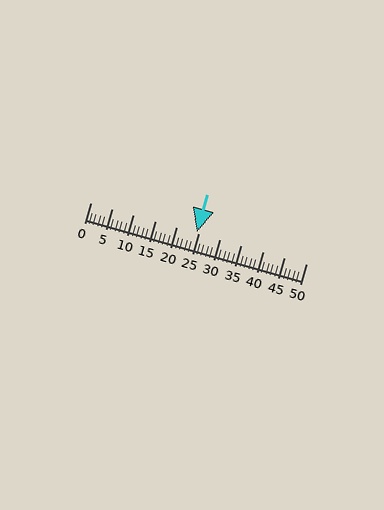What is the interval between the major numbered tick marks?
The major tick marks are spaced 5 units apart.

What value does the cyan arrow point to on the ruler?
The cyan arrow points to approximately 25.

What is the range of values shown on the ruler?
The ruler shows values from 0 to 50.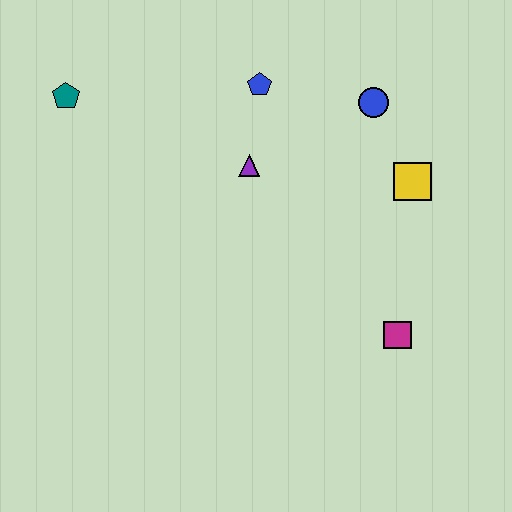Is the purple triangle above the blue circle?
No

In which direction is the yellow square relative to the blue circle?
The yellow square is below the blue circle.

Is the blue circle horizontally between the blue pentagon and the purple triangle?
No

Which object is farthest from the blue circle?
The teal pentagon is farthest from the blue circle.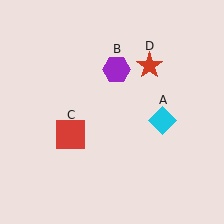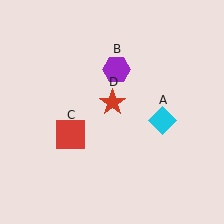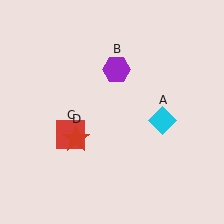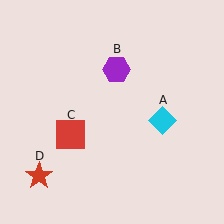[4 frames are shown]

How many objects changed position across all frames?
1 object changed position: red star (object D).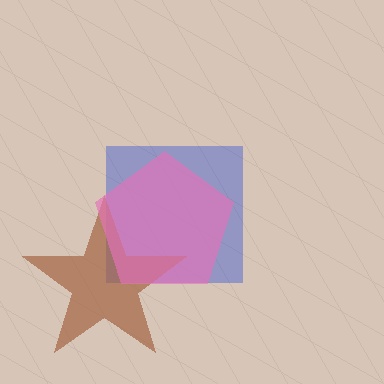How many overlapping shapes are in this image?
There are 3 overlapping shapes in the image.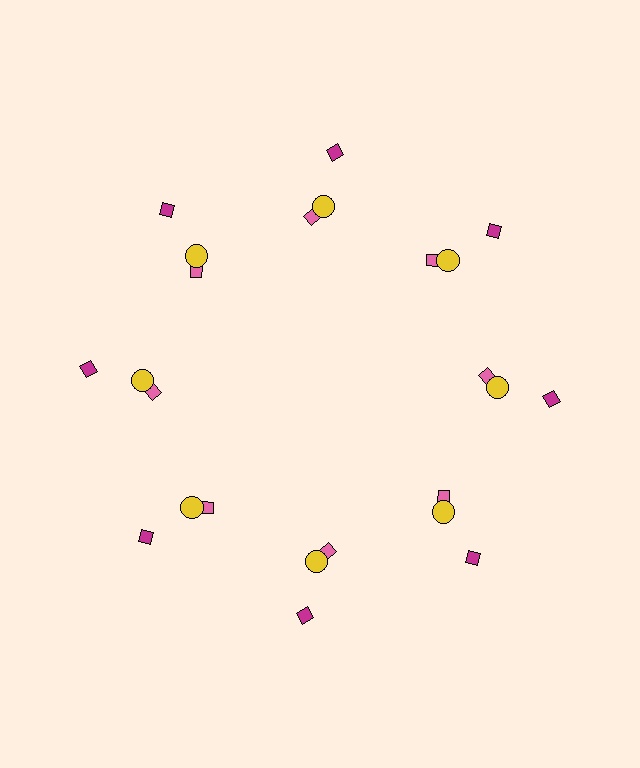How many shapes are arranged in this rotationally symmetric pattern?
There are 24 shapes, arranged in 8 groups of 3.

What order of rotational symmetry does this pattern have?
This pattern has 8-fold rotational symmetry.